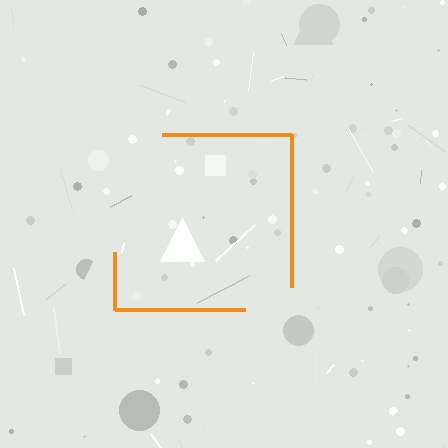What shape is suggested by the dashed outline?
The dashed outline suggests a square.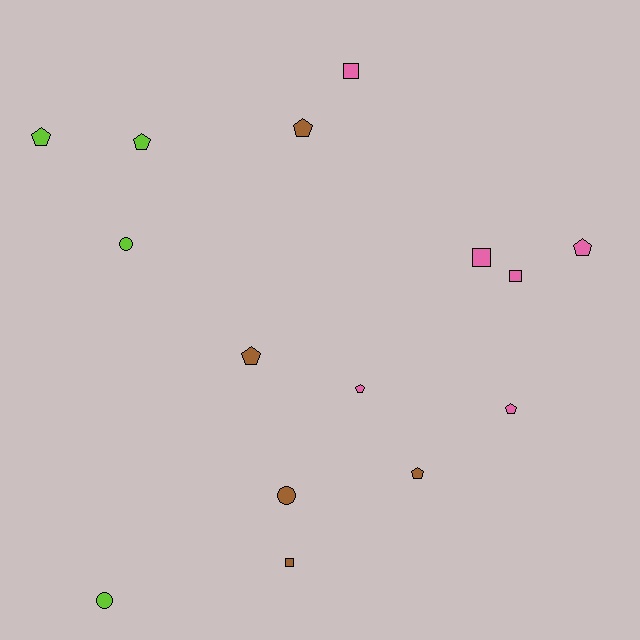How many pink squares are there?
There are 3 pink squares.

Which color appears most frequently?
Pink, with 6 objects.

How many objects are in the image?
There are 15 objects.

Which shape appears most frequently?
Pentagon, with 8 objects.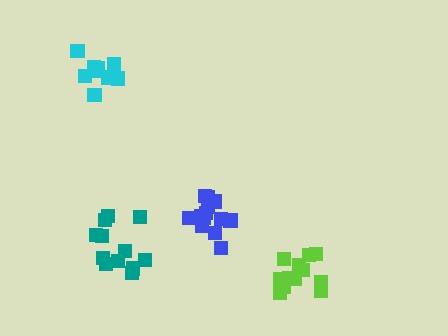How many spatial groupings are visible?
There are 4 spatial groupings.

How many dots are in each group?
Group 1: 9 dots, Group 2: 12 dots, Group 3: 14 dots, Group 4: 13 dots (48 total).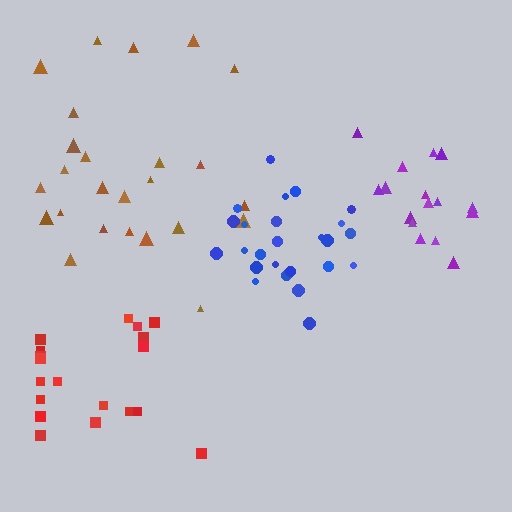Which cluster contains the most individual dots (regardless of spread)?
Brown (25).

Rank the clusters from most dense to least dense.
blue, purple, brown, red.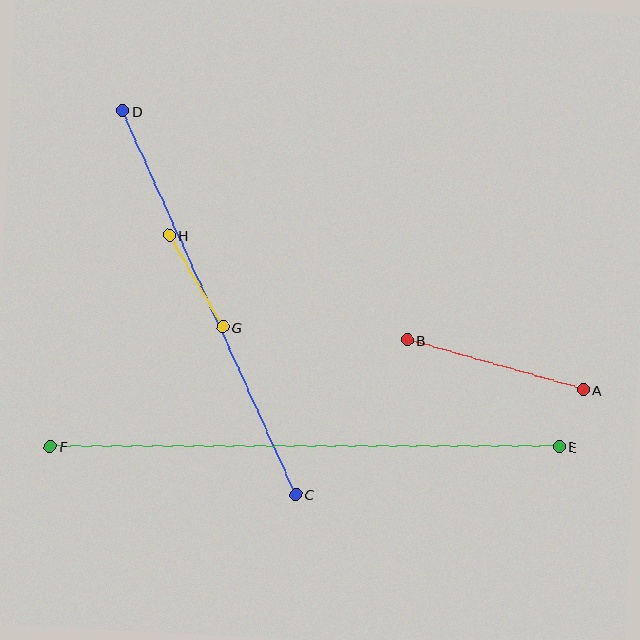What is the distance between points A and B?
The distance is approximately 182 pixels.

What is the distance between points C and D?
The distance is approximately 420 pixels.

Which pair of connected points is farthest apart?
Points E and F are farthest apart.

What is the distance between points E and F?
The distance is approximately 509 pixels.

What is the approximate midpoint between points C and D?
The midpoint is at approximately (209, 303) pixels.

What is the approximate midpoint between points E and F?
The midpoint is at approximately (305, 446) pixels.